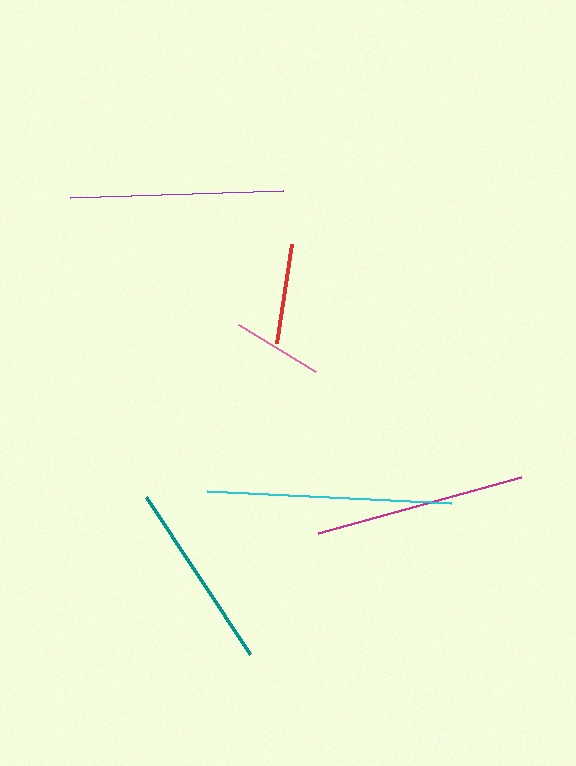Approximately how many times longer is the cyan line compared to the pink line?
The cyan line is approximately 2.7 times the length of the pink line.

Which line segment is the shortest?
The pink line is the shortest at approximately 90 pixels.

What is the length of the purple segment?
The purple segment is approximately 213 pixels long.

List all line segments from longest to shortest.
From longest to shortest: cyan, purple, magenta, teal, red, pink.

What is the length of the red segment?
The red segment is approximately 100 pixels long.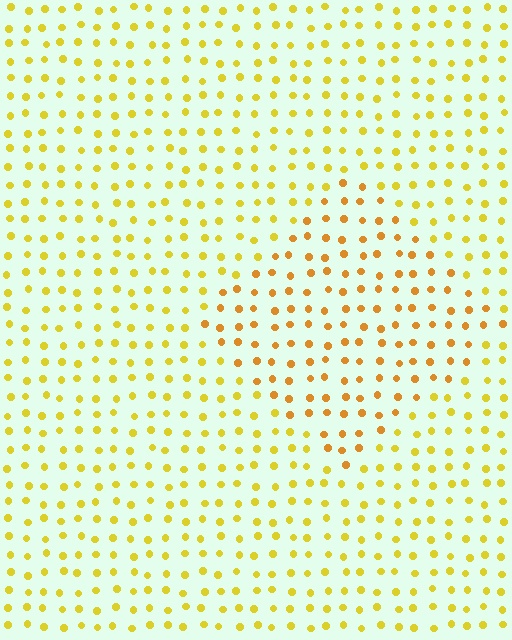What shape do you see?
I see a diamond.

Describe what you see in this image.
The image is filled with small yellow elements in a uniform arrangement. A diamond-shaped region is visible where the elements are tinted to a slightly different hue, forming a subtle color boundary.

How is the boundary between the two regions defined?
The boundary is defined purely by a slight shift in hue (about 23 degrees). Spacing, size, and orientation are identical on both sides.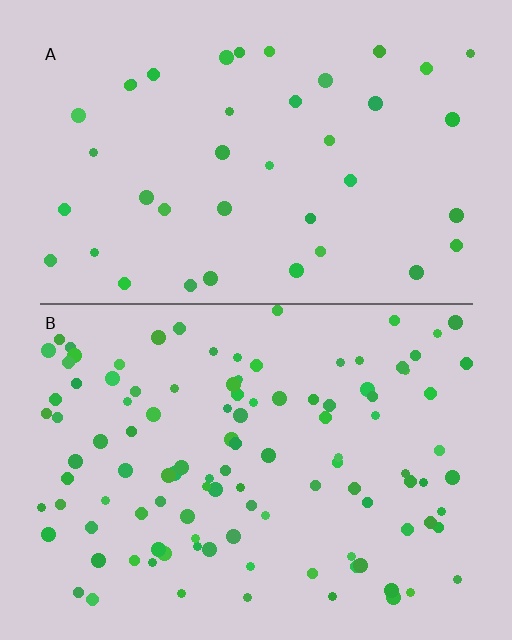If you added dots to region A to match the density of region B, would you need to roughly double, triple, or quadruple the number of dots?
Approximately triple.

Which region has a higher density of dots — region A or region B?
B (the bottom).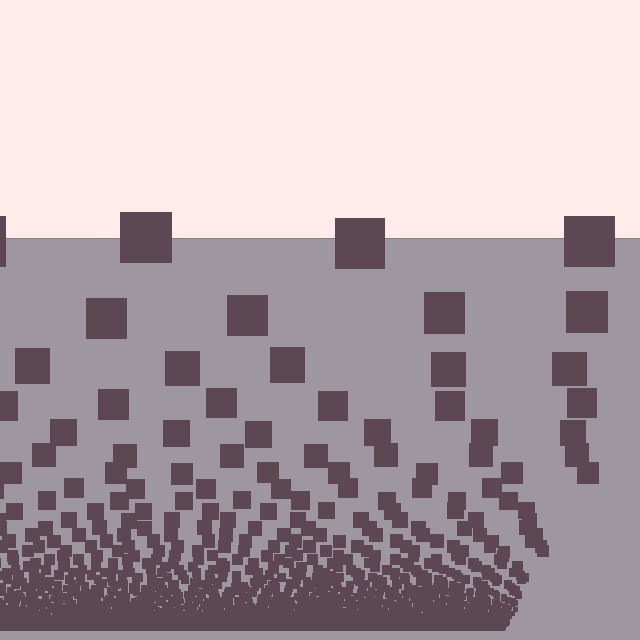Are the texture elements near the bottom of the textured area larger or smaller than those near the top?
Smaller. The gradient is inverted — elements near the bottom are smaller and denser.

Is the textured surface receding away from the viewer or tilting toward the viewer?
The surface appears to tilt toward the viewer. Texture elements get larger and sparser toward the top.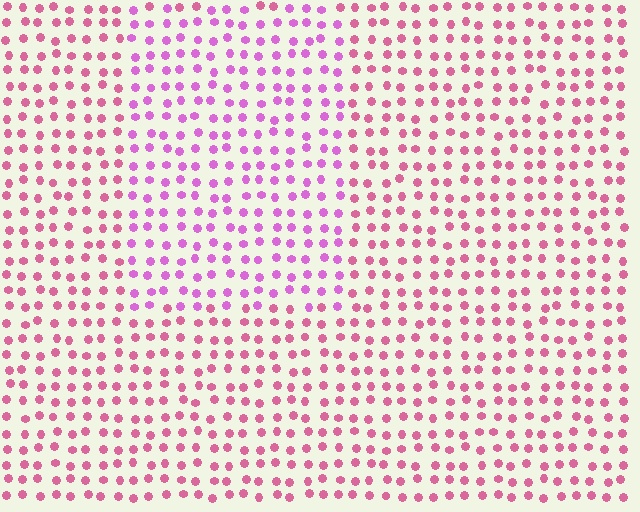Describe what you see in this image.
The image is filled with small pink elements in a uniform arrangement. A rectangle-shaped region is visible where the elements are tinted to a slightly different hue, forming a subtle color boundary.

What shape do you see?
I see a rectangle.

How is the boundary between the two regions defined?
The boundary is defined purely by a slight shift in hue (about 30 degrees). Spacing, size, and orientation are identical on both sides.